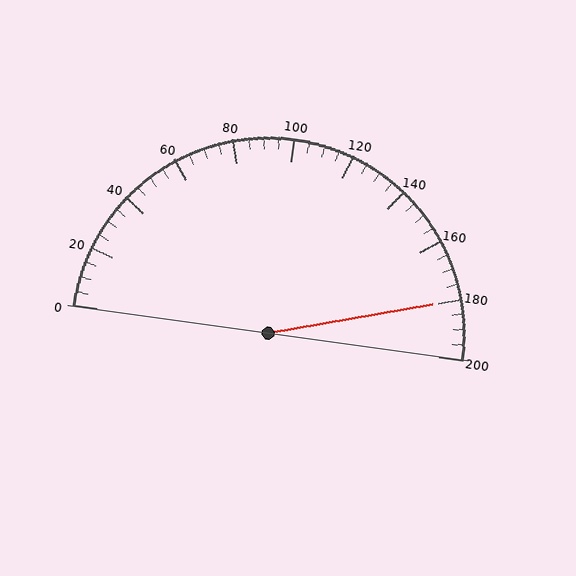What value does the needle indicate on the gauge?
The needle indicates approximately 180.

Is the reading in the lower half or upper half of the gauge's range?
The reading is in the upper half of the range (0 to 200).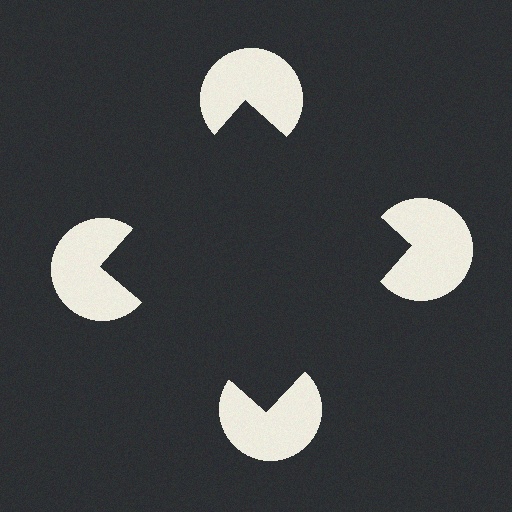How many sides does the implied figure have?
4 sides.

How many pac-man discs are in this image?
There are 4 — one at each vertex of the illusory square.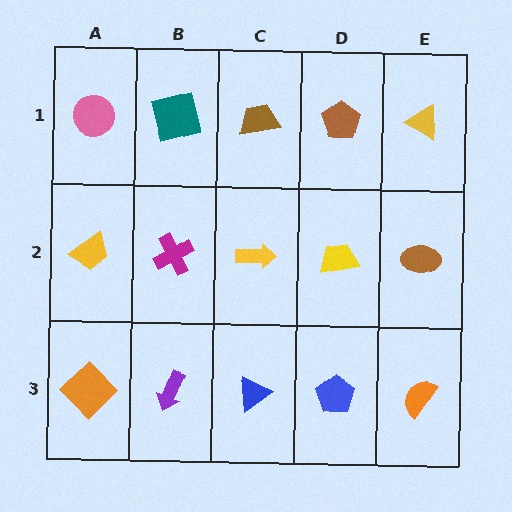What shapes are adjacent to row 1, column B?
A magenta cross (row 2, column B), a pink circle (row 1, column A), a brown trapezoid (row 1, column C).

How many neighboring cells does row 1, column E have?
2.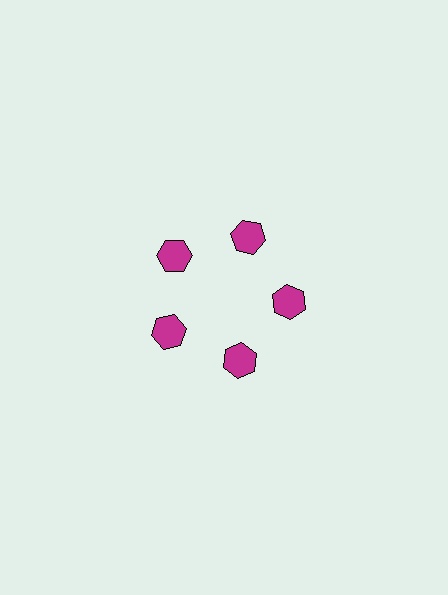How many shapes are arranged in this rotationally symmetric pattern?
There are 5 shapes, arranged in 5 groups of 1.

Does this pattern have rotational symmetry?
Yes, this pattern has 5-fold rotational symmetry. It looks the same after rotating 72 degrees around the center.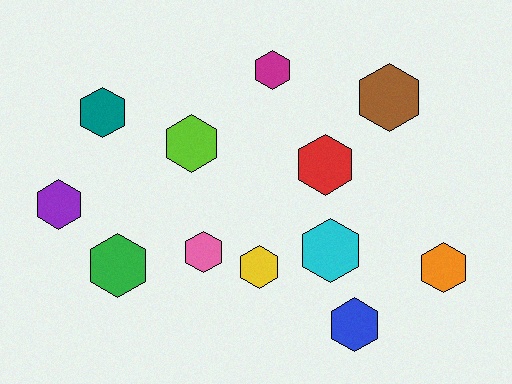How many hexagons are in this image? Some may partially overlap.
There are 12 hexagons.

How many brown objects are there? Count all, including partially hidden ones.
There is 1 brown object.